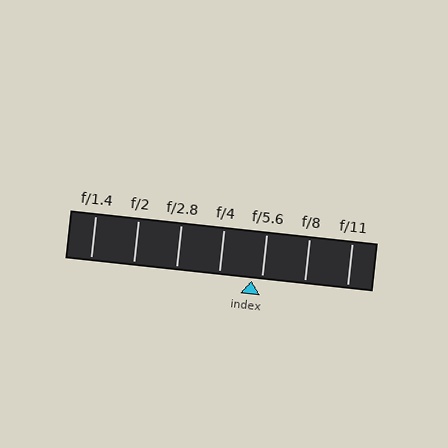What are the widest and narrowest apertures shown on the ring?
The widest aperture shown is f/1.4 and the narrowest is f/11.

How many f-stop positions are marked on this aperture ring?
There are 7 f-stop positions marked.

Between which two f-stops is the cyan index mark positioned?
The index mark is between f/4 and f/5.6.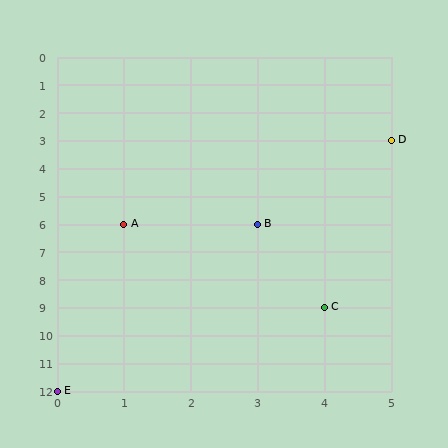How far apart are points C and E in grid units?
Points C and E are 4 columns and 3 rows apart (about 5.0 grid units diagonally).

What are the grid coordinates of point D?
Point D is at grid coordinates (5, 3).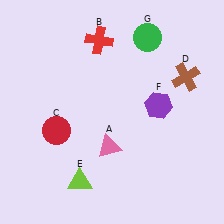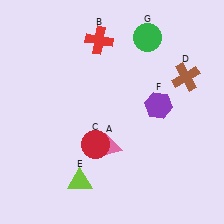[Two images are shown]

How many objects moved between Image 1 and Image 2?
1 object moved between the two images.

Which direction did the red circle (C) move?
The red circle (C) moved right.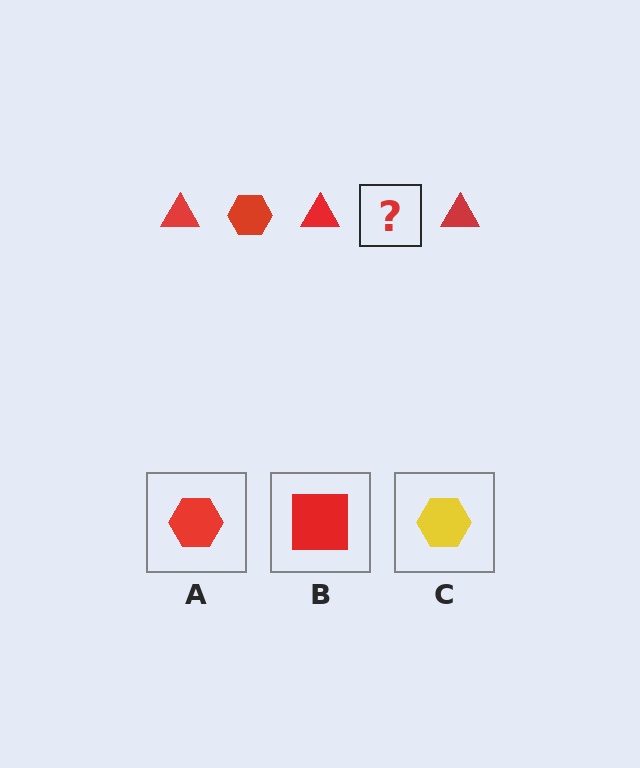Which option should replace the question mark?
Option A.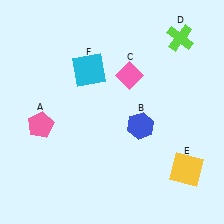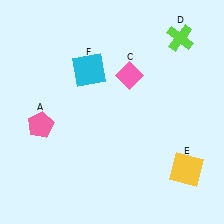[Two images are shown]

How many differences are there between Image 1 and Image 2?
There is 1 difference between the two images.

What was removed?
The blue hexagon (B) was removed in Image 2.